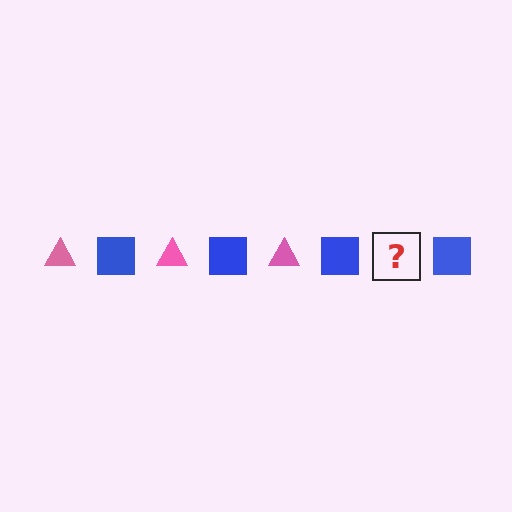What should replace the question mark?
The question mark should be replaced with a pink triangle.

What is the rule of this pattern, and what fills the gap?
The rule is that the pattern alternates between pink triangle and blue square. The gap should be filled with a pink triangle.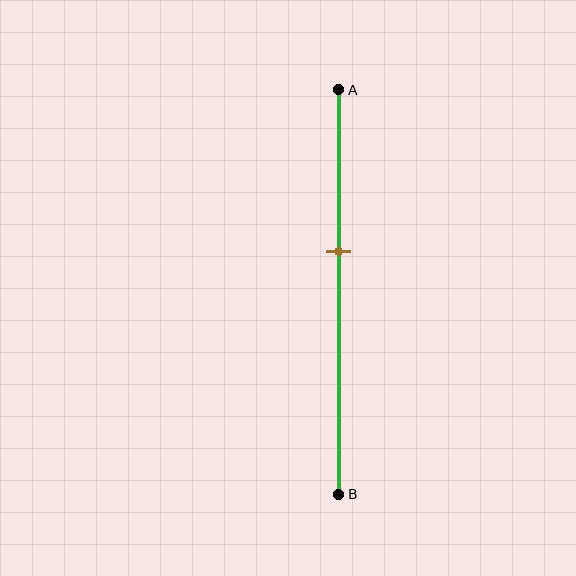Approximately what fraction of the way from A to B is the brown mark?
The brown mark is approximately 40% of the way from A to B.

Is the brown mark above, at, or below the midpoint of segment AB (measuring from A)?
The brown mark is above the midpoint of segment AB.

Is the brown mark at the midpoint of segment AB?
No, the mark is at about 40% from A, not at the 50% midpoint.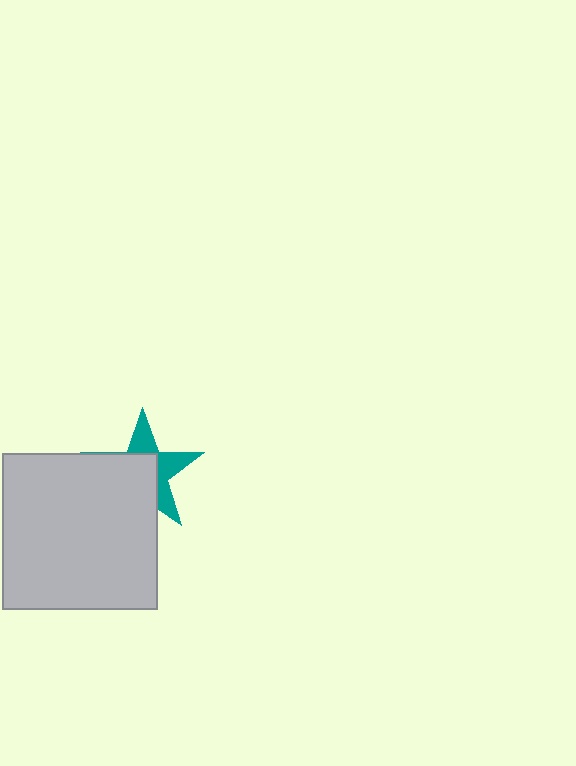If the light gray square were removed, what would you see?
You would see the complete teal star.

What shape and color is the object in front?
The object in front is a light gray square.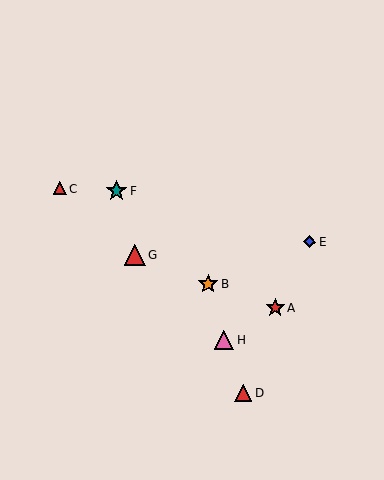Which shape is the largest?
The red triangle (labeled G) is the largest.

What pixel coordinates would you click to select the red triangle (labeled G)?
Click at (135, 255) to select the red triangle G.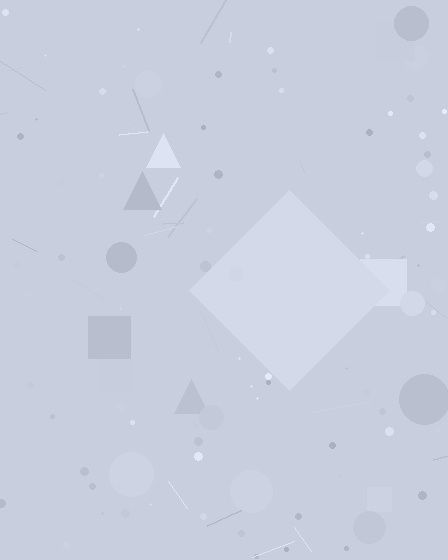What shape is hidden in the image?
A diamond is hidden in the image.